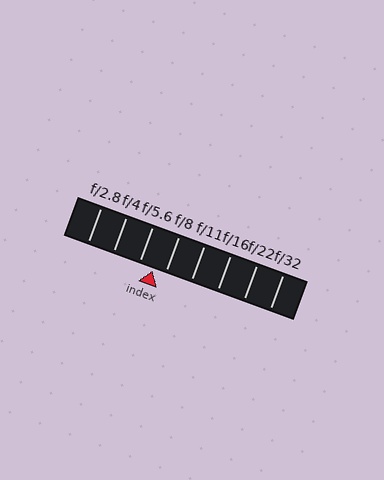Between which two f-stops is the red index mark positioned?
The index mark is between f/5.6 and f/8.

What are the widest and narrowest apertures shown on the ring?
The widest aperture shown is f/2.8 and the narrowest is f/32.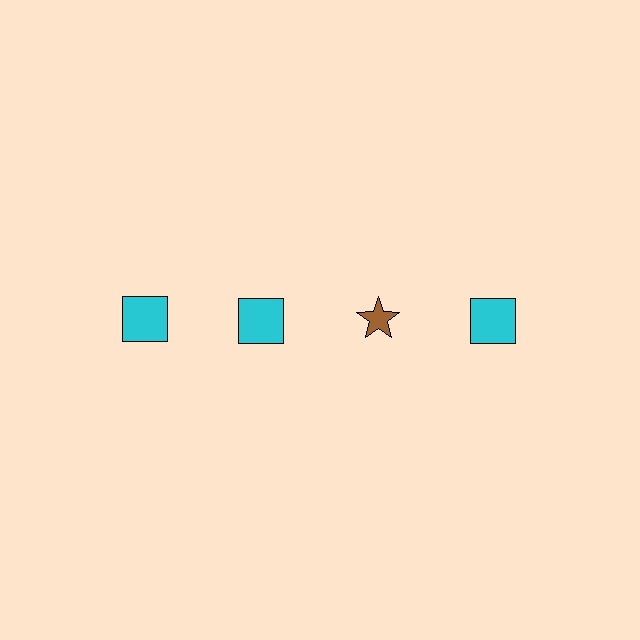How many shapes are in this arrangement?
There are 4 shapes arranged in a grid pattern.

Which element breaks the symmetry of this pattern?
The brown star in the top row, center column breaks the symmetry. All other shapes are cyan squares.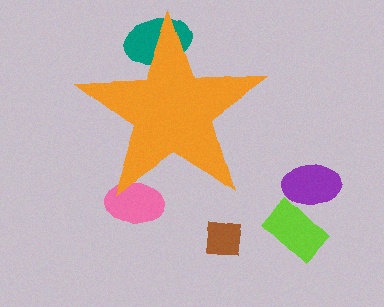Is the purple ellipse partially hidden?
No, the purple ellipse is fully visible.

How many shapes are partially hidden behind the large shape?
2 shapes are partially hidden.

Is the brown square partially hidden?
No, the brown square is fully visible.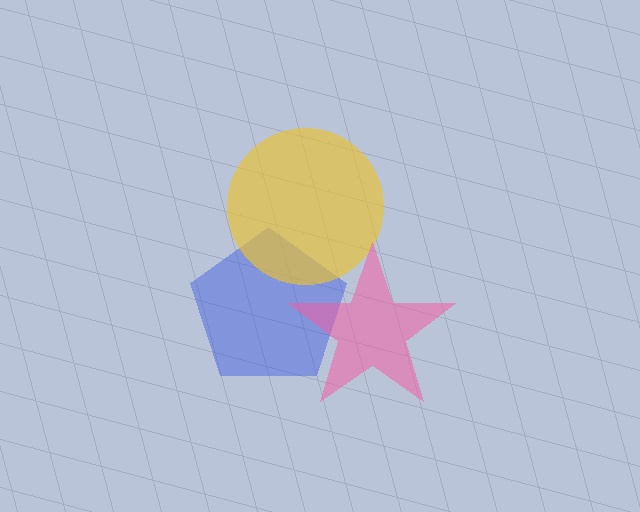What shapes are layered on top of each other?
The layered shapes are: a blue pentagon, a yellow circle, a pink star.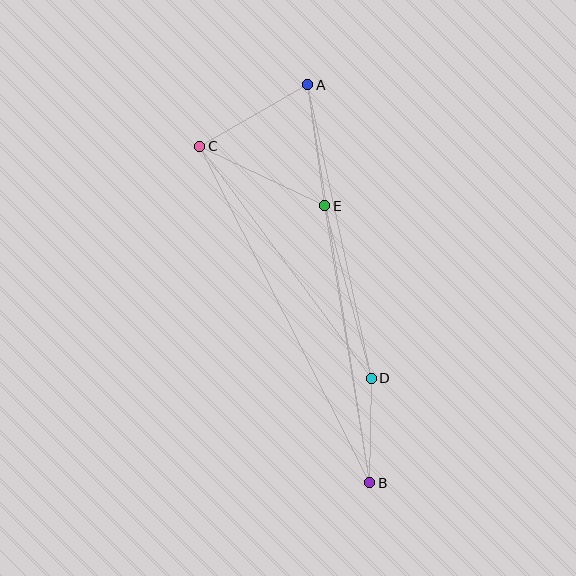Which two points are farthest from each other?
Points A and B are farthest from each other.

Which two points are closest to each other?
Points B and D are closest to each other.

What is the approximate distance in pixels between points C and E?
The distance between C and E is approximately 139 pixels.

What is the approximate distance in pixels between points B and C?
The distance between B and C is approximately 377 pixels.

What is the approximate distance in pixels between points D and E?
The distance between D and E is approximately 178 pixels.